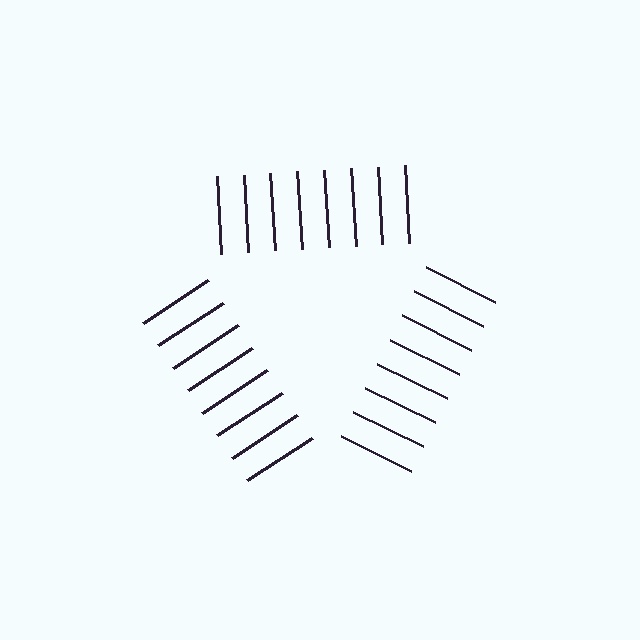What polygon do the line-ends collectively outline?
An illusory triangle — the line segments terminate on its edges but no continuous stroke is drawn.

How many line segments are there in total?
24 — 8 along each of the 3 edges.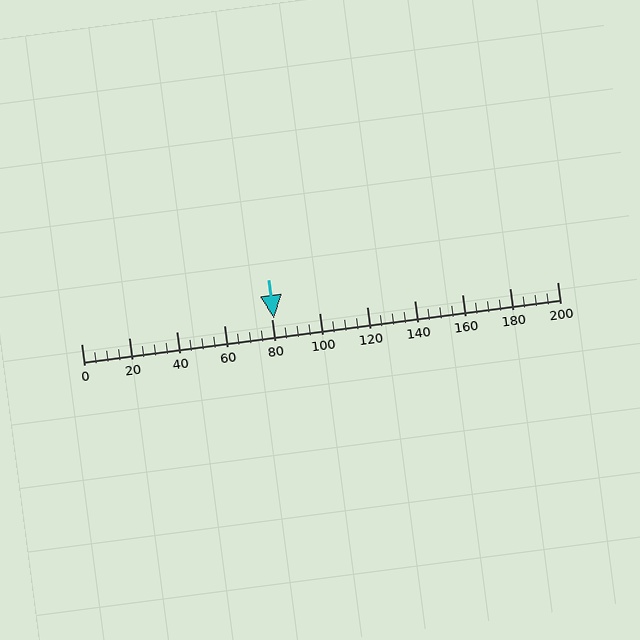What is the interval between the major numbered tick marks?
The major tick marks are spaced 20 units apart.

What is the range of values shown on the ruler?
The ruler shows values from 0 to 200.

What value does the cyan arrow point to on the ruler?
The cyan arrow points to approximately 81.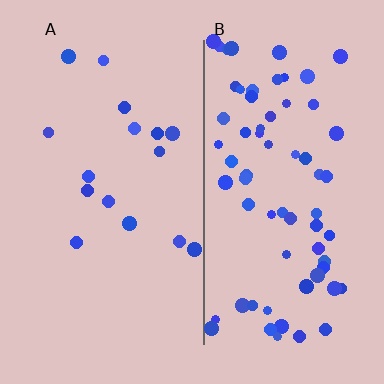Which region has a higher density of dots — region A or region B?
B (the right).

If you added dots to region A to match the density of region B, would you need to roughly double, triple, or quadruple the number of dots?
Approximately quadruple.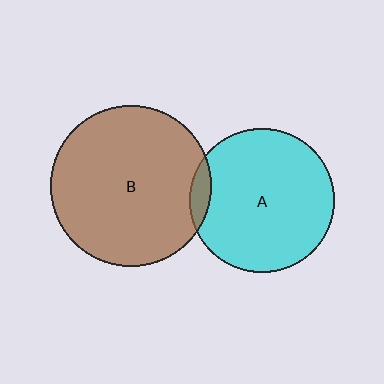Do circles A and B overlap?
Yes.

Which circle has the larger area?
Circle B (brown).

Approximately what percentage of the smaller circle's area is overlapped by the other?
Approximately 5%.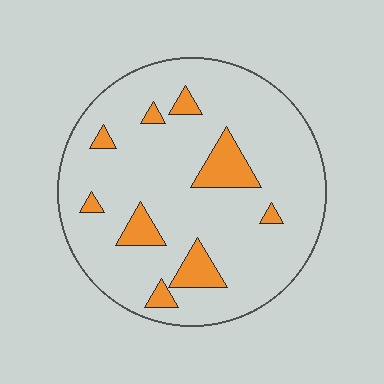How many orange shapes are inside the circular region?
9.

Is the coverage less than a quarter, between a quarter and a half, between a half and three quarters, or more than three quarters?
Less than a quarter.